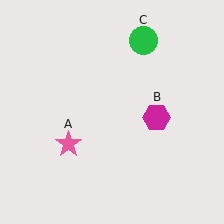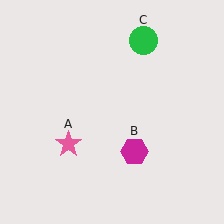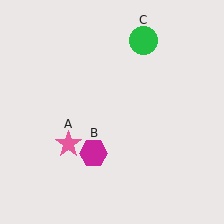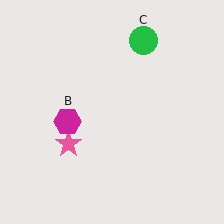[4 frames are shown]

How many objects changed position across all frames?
1 object changed position: magenta hexagon (object B).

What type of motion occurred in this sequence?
The magenta hexagon (object B) rotated clockwise around the center of the scene.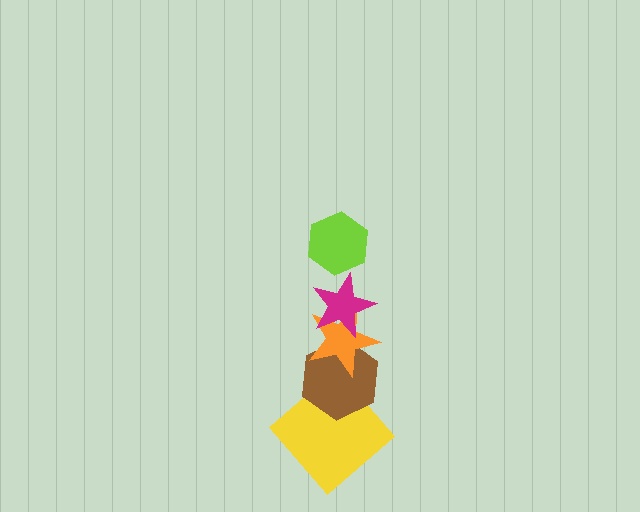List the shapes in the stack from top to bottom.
From top to bottom: the lime hexagon, the magenta star, the orange star, the brown hexagon, the yellow diamond.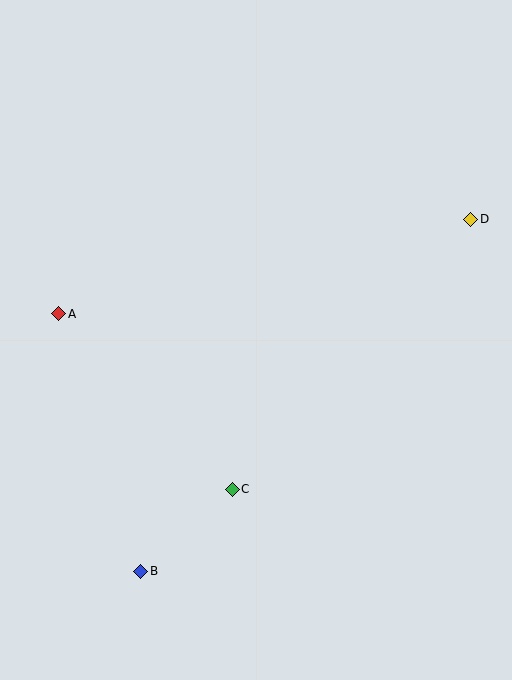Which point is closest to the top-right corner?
Point D is closest to the top-right corner.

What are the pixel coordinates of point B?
Point B is at (141, 571).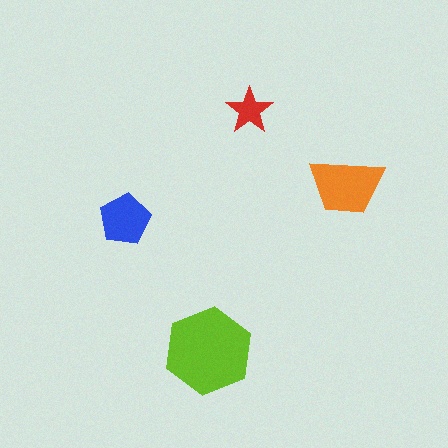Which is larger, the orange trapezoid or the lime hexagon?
The lime hexagon.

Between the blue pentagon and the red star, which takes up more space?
The blue pentagon.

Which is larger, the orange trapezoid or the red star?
The orange trapezoid.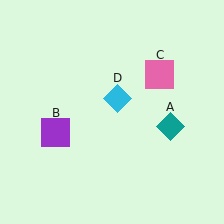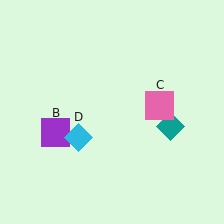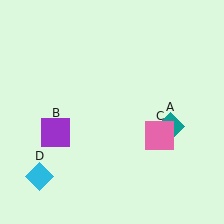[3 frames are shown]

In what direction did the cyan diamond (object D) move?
The cyan diamond (object D) moved down and to the left.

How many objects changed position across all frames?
2 objects changed position: pink square (object C), cyan diamond (object D).